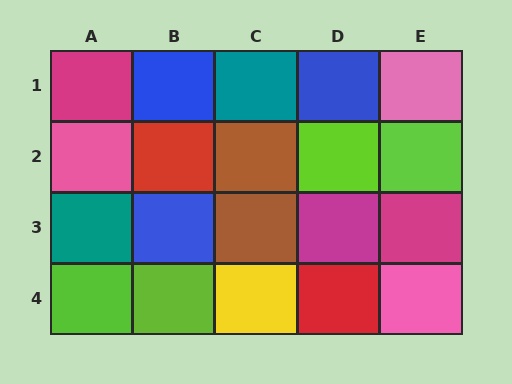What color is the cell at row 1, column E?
Pink.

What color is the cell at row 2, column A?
Pink.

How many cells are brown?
2 cells are brown.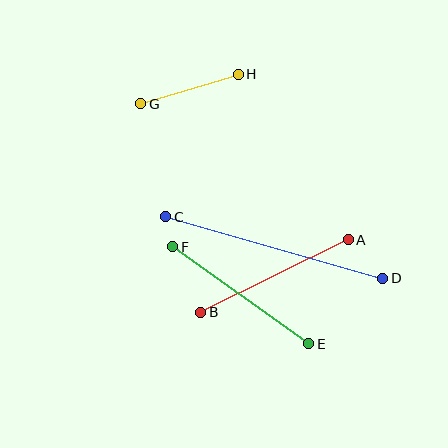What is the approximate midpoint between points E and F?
The midpoint is at approximately (241, 295) pixels.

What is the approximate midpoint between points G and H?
The midpoint is at approximately (190, 89) pixels.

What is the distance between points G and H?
The distance is approximately 102 pixels.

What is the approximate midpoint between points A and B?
The midpoint is at approximately (275, 276) pixels.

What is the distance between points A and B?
The distance is approximately 164 pixels.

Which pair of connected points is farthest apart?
Points C and D are farthest apart.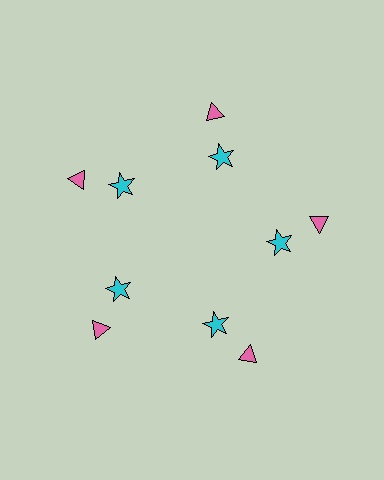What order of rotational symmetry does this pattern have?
This pattern has 5-fold rotational symmetry.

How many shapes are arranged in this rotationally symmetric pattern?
There are 10 shapes, arranged in 5 groups of 2.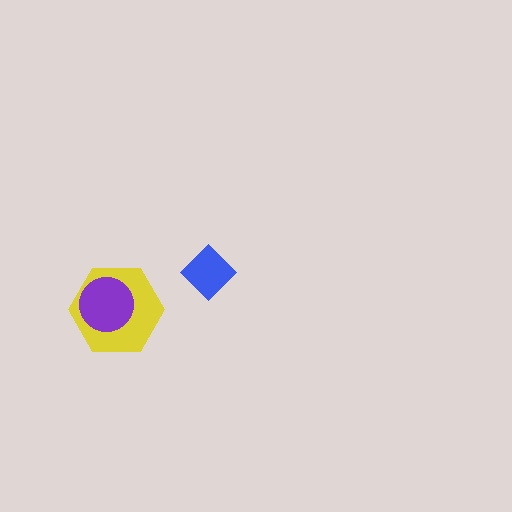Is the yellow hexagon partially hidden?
Yes, it is partially covered by another shape.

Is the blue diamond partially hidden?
No, no other shape covers it.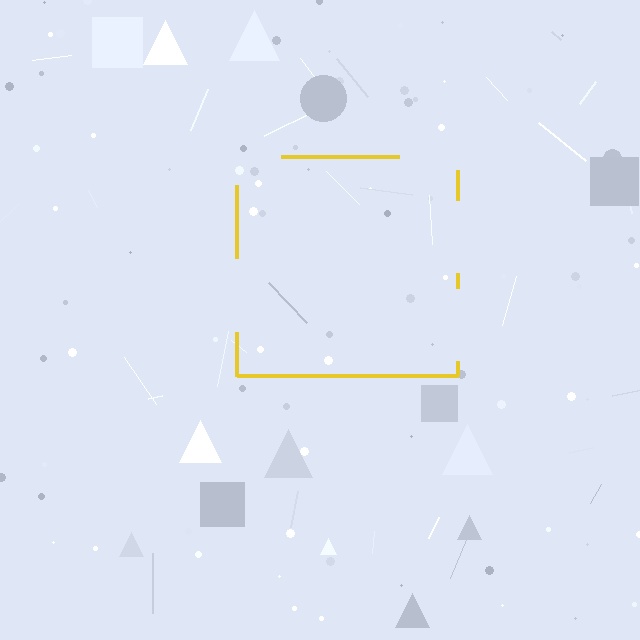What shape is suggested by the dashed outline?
The dashed outline suggests a square.